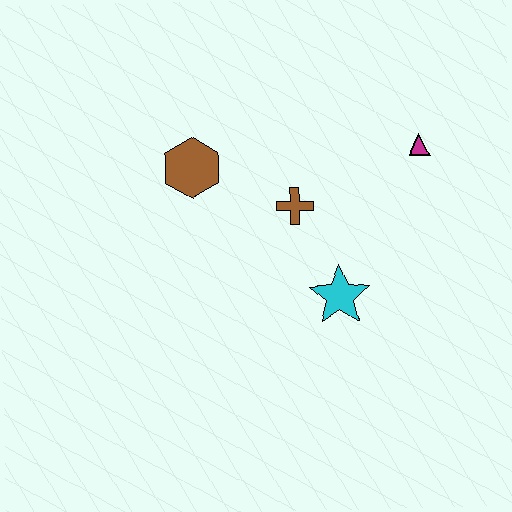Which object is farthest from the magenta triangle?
The brown hexagon is farthest from the magenta triangle.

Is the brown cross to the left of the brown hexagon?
No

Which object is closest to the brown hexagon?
The brown cross is closest to the brown hexagon.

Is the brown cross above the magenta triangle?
No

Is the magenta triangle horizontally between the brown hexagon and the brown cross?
No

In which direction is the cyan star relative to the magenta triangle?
The cyan star is below the magenta triangle.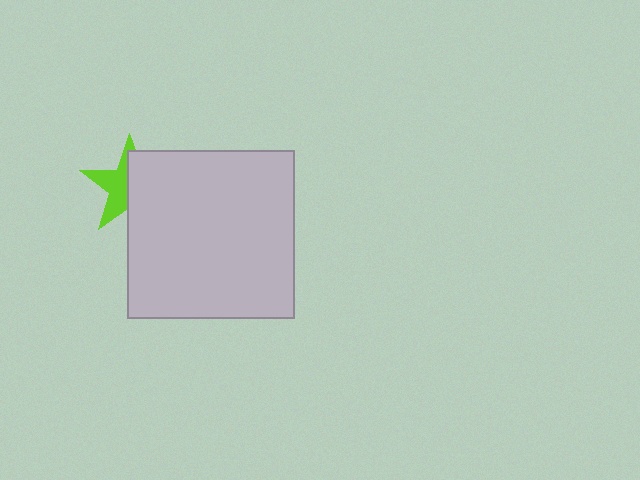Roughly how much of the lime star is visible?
About half of it is visible (roughly 48%).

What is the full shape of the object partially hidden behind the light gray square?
The partially hidden object is a lime star.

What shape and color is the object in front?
The object in front is a light gray square.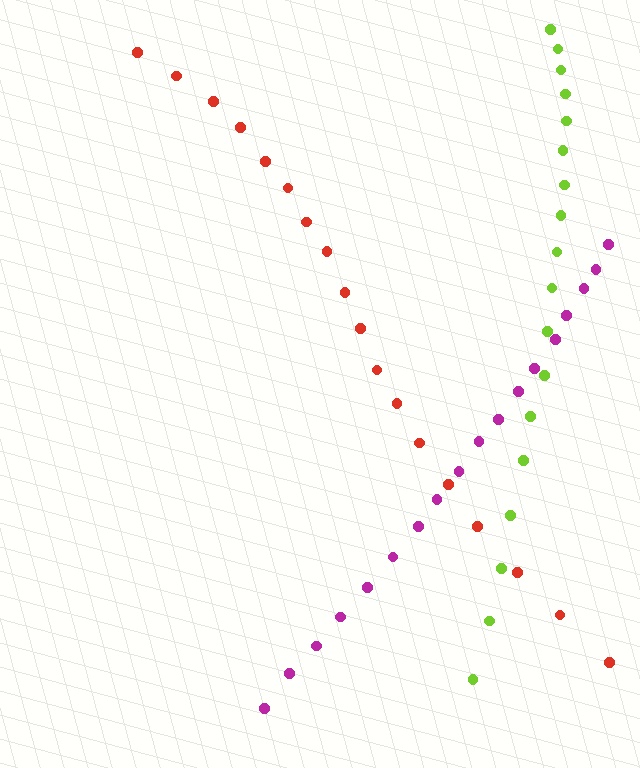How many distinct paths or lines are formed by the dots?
There are 3 distinct paths.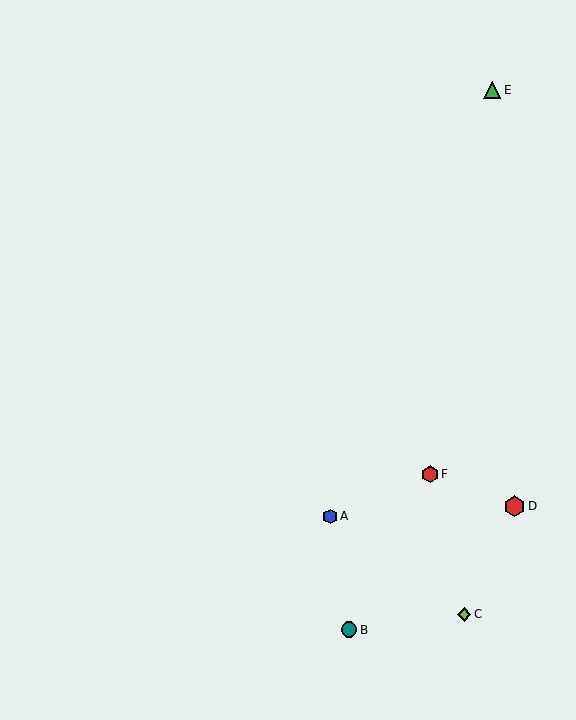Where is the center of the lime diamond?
The center of the lime diamond is at (464, 614).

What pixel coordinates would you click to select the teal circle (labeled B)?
Click at (349, 630) to select the teal circle B.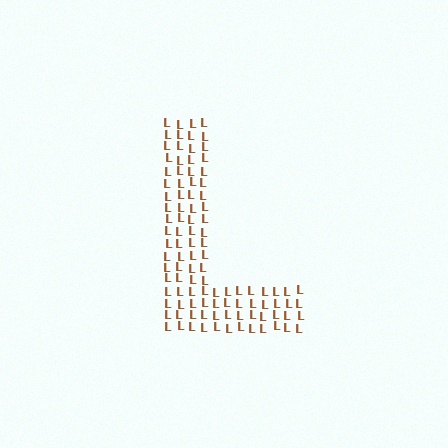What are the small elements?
The small elements are letter L's.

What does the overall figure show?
The overall figure shows the letter L.